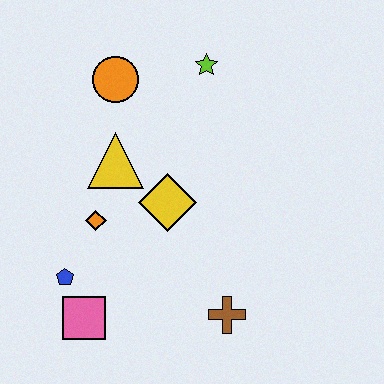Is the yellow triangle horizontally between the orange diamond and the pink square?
No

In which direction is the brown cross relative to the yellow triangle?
The brown cross is below the yellow triangle.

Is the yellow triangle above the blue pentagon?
Yes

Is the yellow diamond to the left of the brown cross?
Yes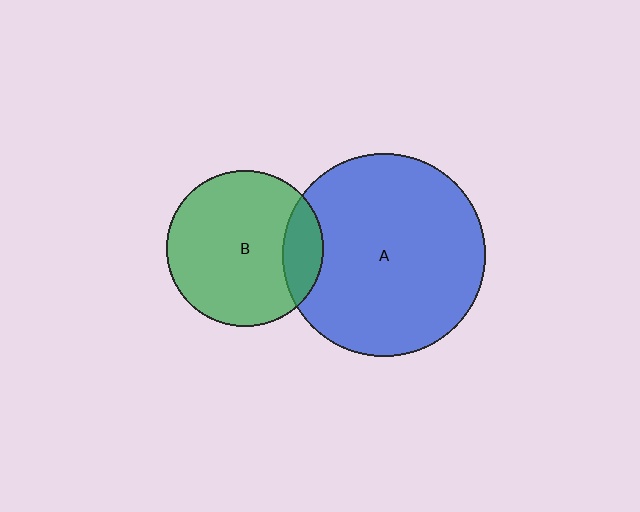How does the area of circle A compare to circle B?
Approximately 1.7 times.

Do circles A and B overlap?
Yes.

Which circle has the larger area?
Circle A (blue).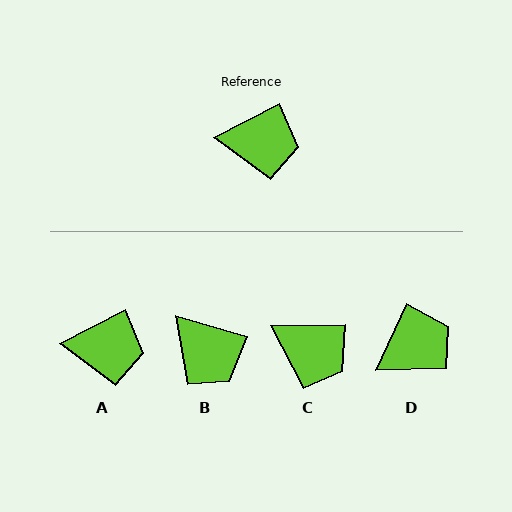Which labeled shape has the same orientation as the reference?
A.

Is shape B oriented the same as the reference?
No, it is off by about 44 degrees.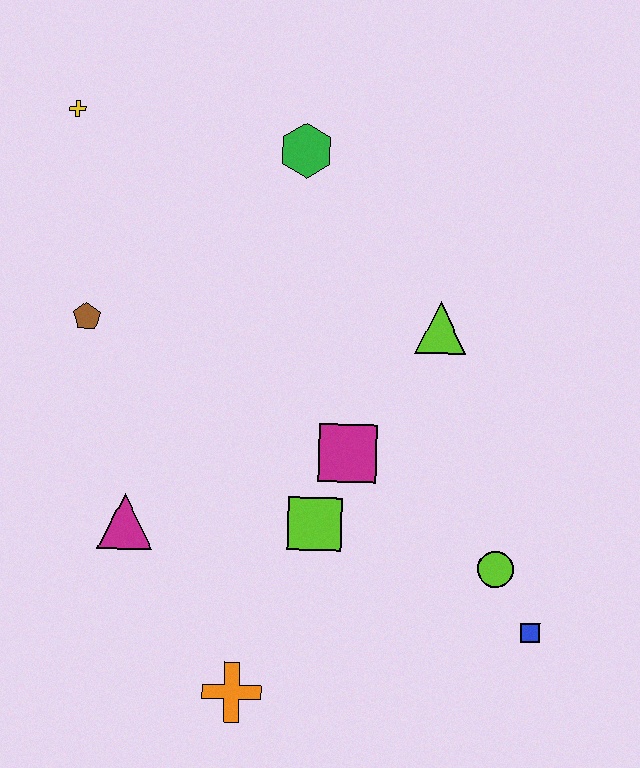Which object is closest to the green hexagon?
The lime triangle is closest to the green hexagon.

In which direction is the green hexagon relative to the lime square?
The green hexagon is above the lime square.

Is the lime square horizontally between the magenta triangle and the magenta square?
Yes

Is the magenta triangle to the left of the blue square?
Yes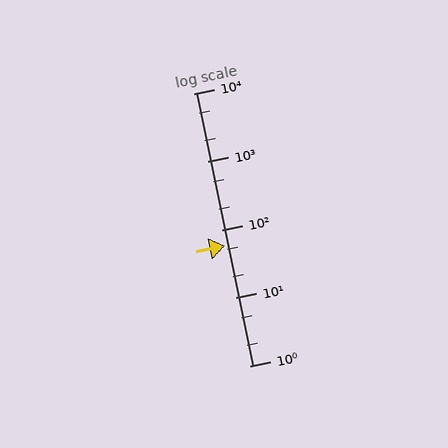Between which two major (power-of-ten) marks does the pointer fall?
The pointer is between 10 and 100.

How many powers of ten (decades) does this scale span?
The scale spans 4 decades, from 1 to 10000.